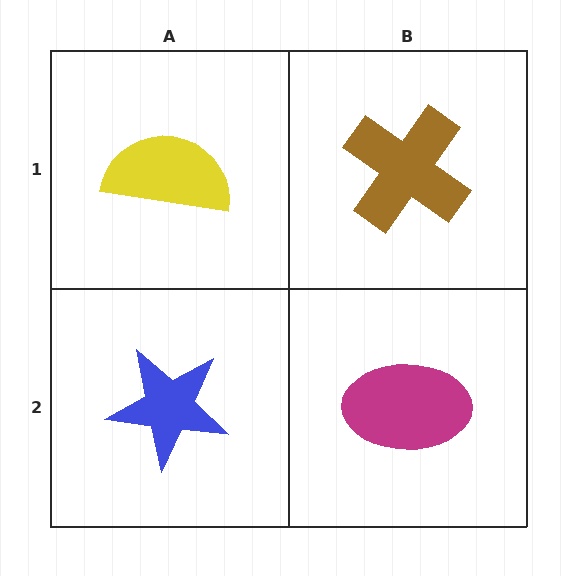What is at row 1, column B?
A brown cross.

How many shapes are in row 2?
2 shapes.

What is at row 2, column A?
A blue star.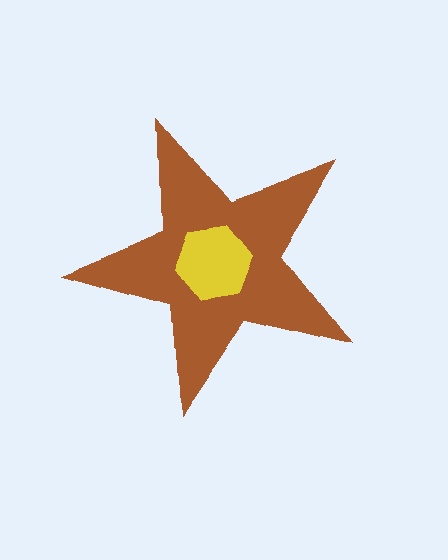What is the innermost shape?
The yellow hexagon.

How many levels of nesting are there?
2.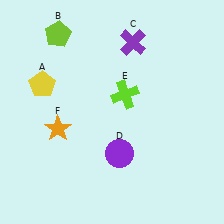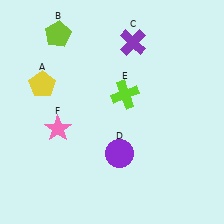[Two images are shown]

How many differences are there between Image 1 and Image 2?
There is 1 difference between the two images.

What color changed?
The star (F) changed from orange in Image 1 to pink in Image 2.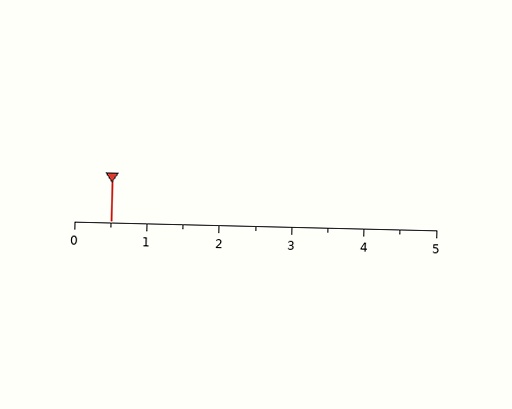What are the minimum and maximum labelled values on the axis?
The axis runs from 0 to 5.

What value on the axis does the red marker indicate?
The marker indicates approximately 0.5.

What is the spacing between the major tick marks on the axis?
The major ticks are spaced 1 apart.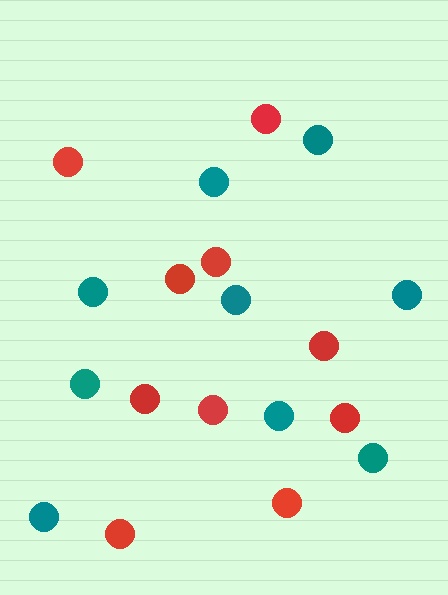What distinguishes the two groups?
There are 2 groups: one group of red circles (10) and one group of teal circles (9).